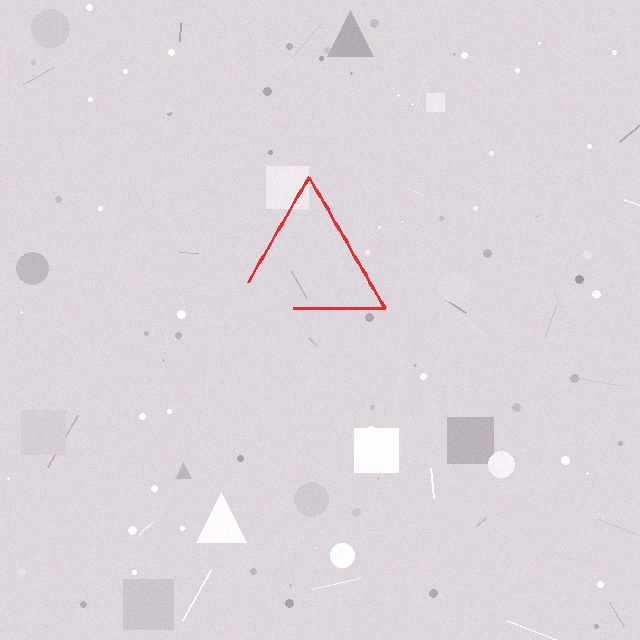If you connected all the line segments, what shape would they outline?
They would outline a triangle.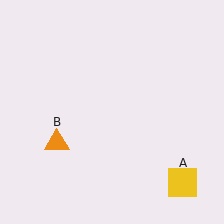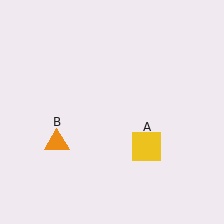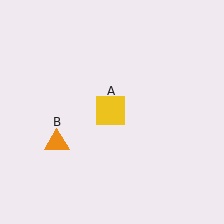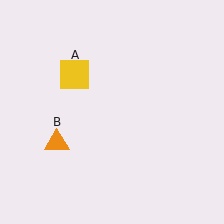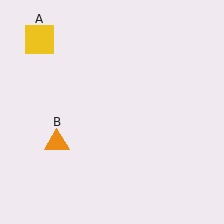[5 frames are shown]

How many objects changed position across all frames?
1 object changed position: yellow square (object A).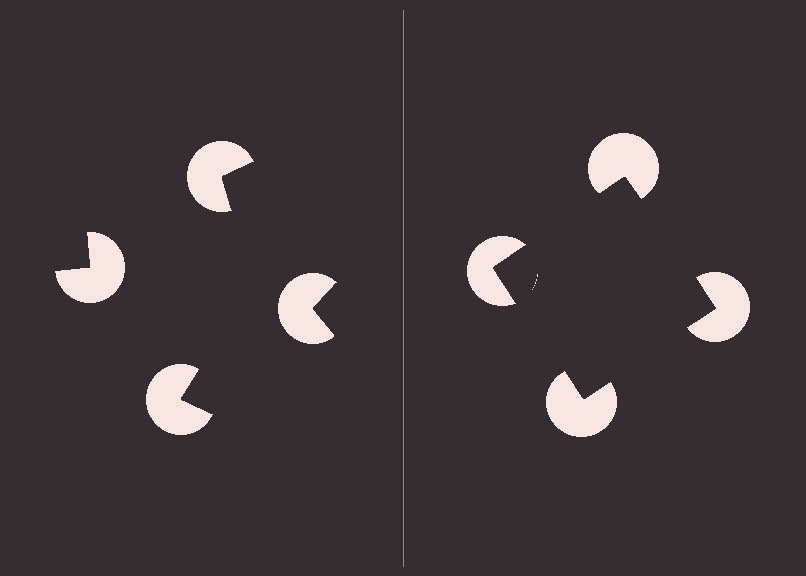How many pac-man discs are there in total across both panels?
8 — 4 on each side.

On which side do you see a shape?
An illusory square appears on the right side. On the left side the wedge cuts are rotated, so no coherent shape forms.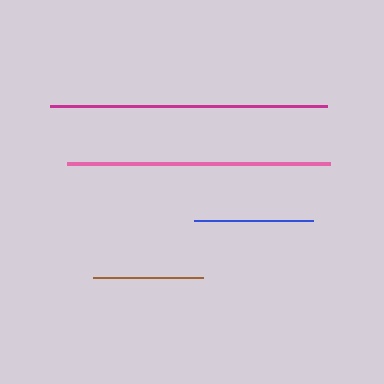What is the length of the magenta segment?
The magenta segment is approximately 277 pixels long.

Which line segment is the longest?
The magenta line is the longest at approximately 277 pixels.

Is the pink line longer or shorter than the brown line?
The pink line is longer than the brown line.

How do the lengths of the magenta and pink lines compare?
The magenta and pink lines are approximately the same length.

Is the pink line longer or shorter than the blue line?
The pink line is longer than the blue line.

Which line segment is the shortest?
The brown line is the shortest at approximately 110 pixels.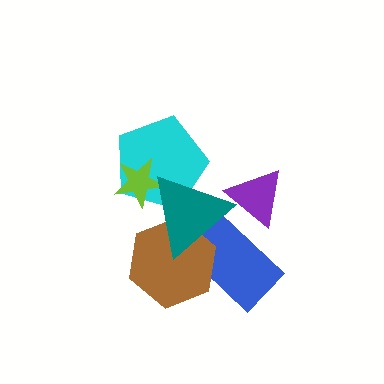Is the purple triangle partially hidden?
Yes, it is partially covered by another shape.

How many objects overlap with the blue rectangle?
3 objects overlap with the blue rectangle.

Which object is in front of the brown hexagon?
The teal triangle is in front of the brown hexagon.